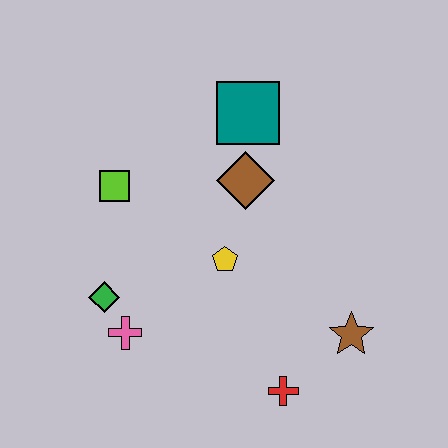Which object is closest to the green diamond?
The pink cross is closest to the green diamond.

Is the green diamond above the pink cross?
Yes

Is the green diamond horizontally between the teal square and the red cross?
No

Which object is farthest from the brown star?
The lime square is farthest from the brown star.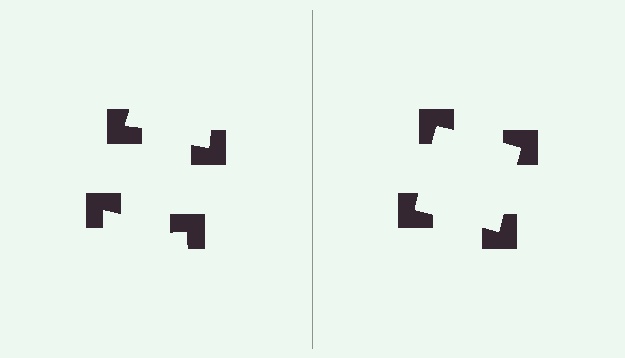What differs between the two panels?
The notched squares are positioned identically on both sides; only the wedge orientations differ. On the right they align to a square; on the left they are misaligned.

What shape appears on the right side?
An illusory square.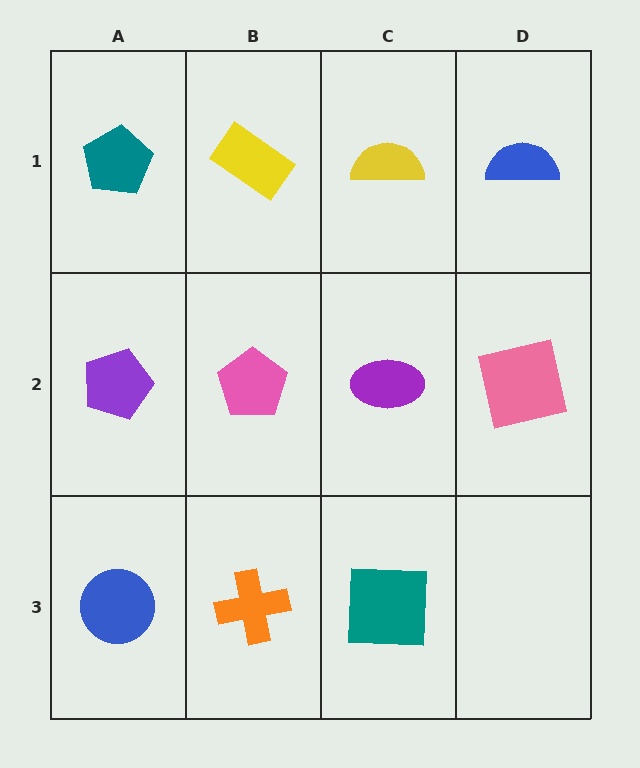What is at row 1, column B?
A yellow rectangle.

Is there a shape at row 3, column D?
No, that cell is empty.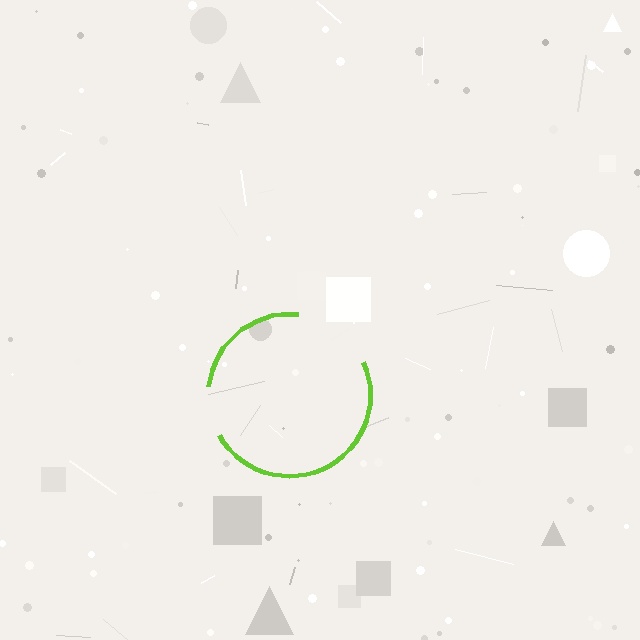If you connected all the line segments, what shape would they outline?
They would outline a circle.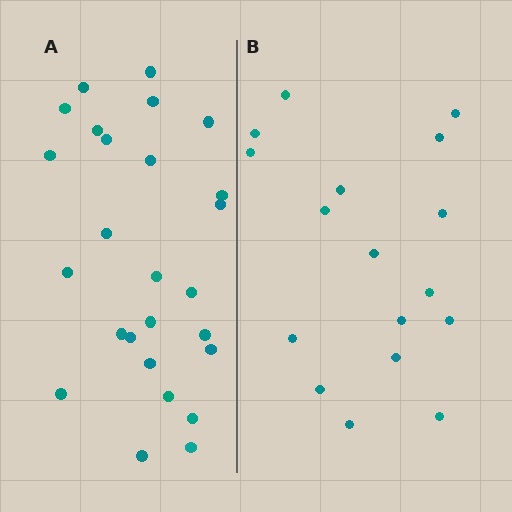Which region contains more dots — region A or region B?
Region A (the left region) has more dots.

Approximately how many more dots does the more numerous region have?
Region A has roughly 8 or so more dots than region B.